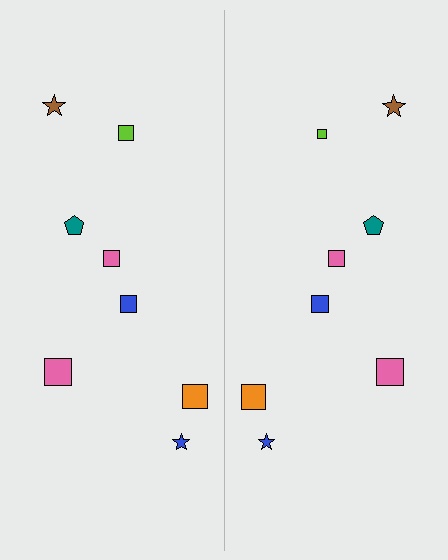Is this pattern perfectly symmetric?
No, the pattern is not perfectly symmetric. The lime square on the right side has a different size than its mirror counterpart.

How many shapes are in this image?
There are 16 shapes in this image.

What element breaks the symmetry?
The lime square on the right side has a different size than its mirror counterpart.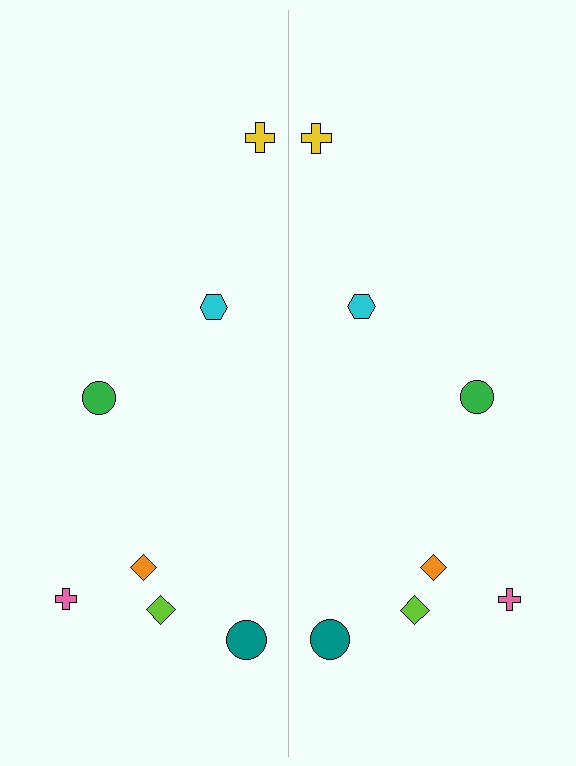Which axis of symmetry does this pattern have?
The pattern has a vertical axis of symmetry running through the center of the image.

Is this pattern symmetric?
Yes, this pattern has bilateral (reflection) symmetry.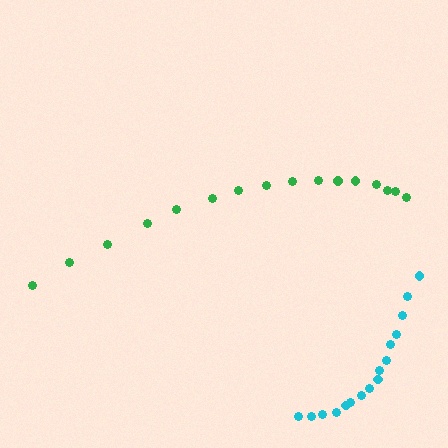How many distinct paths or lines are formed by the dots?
There are 2 distinct paths.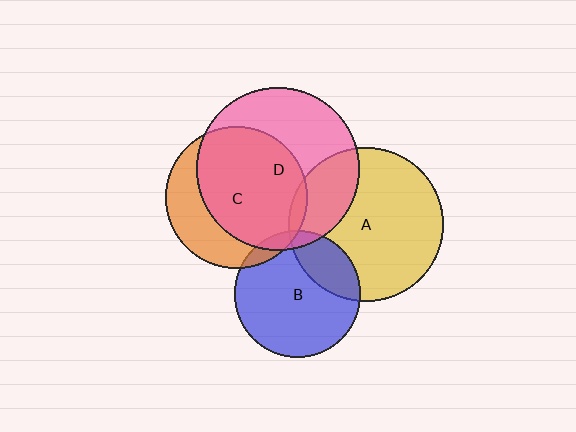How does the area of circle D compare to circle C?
Approximately 1.3 times.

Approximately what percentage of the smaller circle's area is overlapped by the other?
Approximately 5%.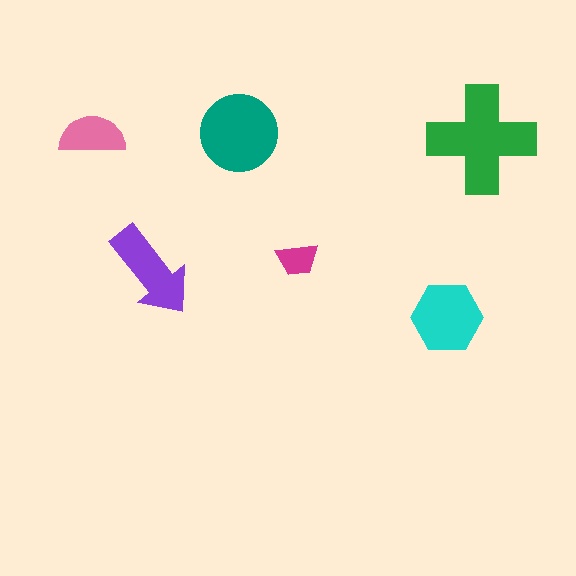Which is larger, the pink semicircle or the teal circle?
The teal circle.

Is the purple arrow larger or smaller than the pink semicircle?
Larger.